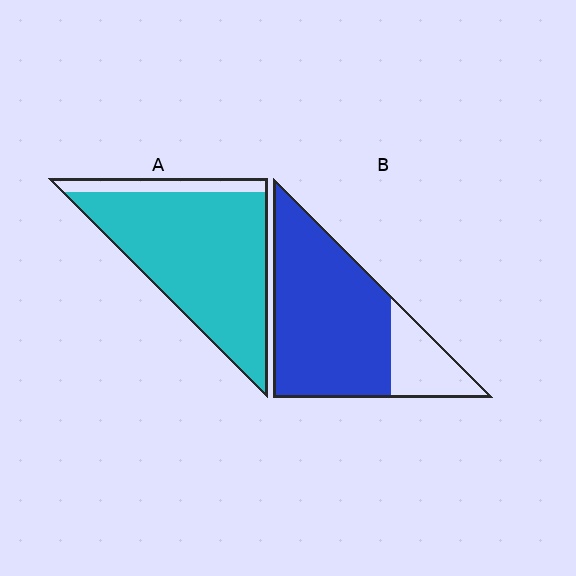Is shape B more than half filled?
Yes.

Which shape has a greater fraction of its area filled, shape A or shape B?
Shape A.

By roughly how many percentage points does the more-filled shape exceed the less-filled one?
By roughly 10 percentage points (A over B).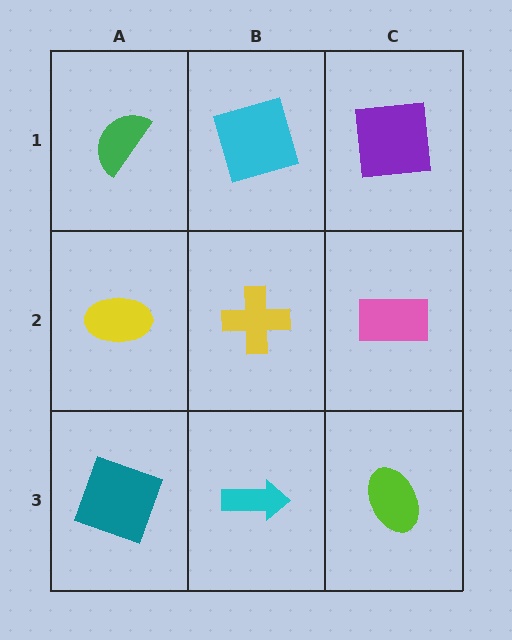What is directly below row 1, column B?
A yellow cross.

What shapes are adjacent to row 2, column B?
A cyan square (row 1, column B), a cyan arrow (row 3, column B), a yellow ellipse (row 2, column A), a pink rectangle (row 2, column C).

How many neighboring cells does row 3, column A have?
2.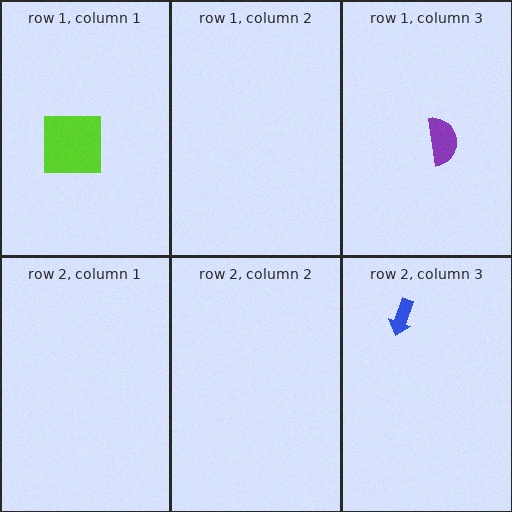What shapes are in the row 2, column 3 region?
The blue arrow.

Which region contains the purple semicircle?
The row 1, column 3 region.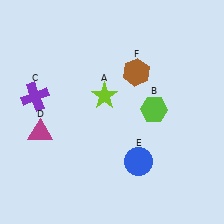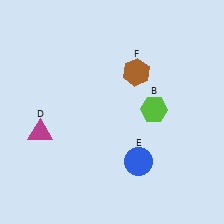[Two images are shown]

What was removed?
The purple cross (C), the lime star (A) were removed in Image 2.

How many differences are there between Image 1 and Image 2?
There are 2 differences between the two images.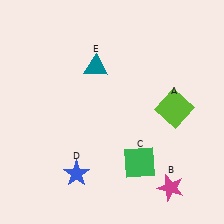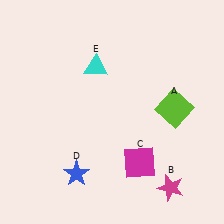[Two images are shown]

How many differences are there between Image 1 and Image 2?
There are 2 differences between the two images.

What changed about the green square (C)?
In Image 1, C is green. In Image 2, it changed to magenta.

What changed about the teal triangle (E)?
In Image 1, E is teal. In Image 2, it changed to cyan.